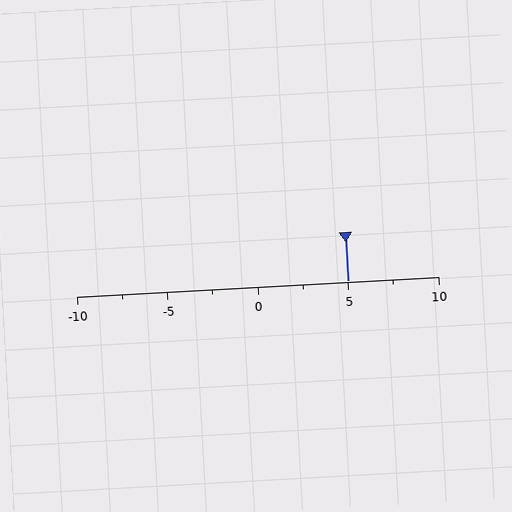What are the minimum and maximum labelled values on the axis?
The axis runs from -10 to 10.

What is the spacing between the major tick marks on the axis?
The major ticks are spaced 5 apart.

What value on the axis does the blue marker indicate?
The marker indicates approximately 5.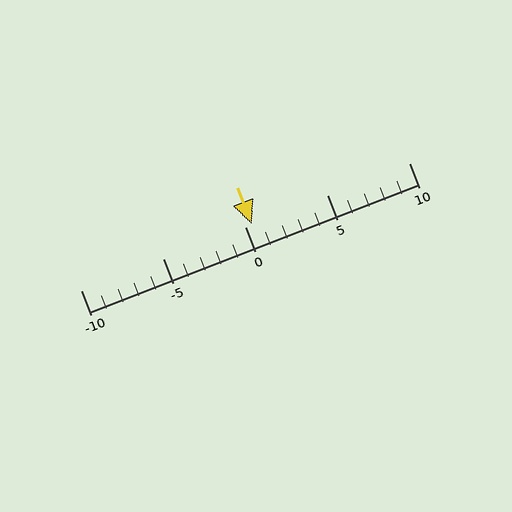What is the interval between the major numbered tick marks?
The major tick marks are spaced 5 units apart.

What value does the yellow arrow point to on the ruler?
The yellow arrow points to approximately 0.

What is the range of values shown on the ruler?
The ruler shows values from -10 to 10.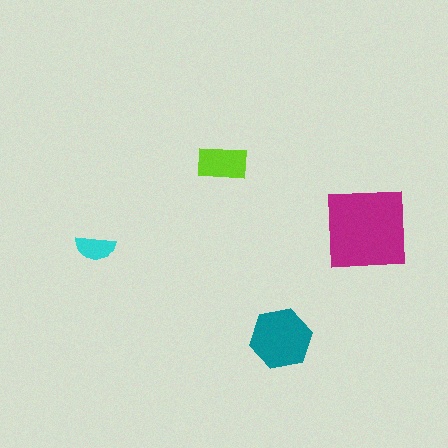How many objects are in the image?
There are 4 objects in the image.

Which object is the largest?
The magenta square.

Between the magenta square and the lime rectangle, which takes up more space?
The magenta square.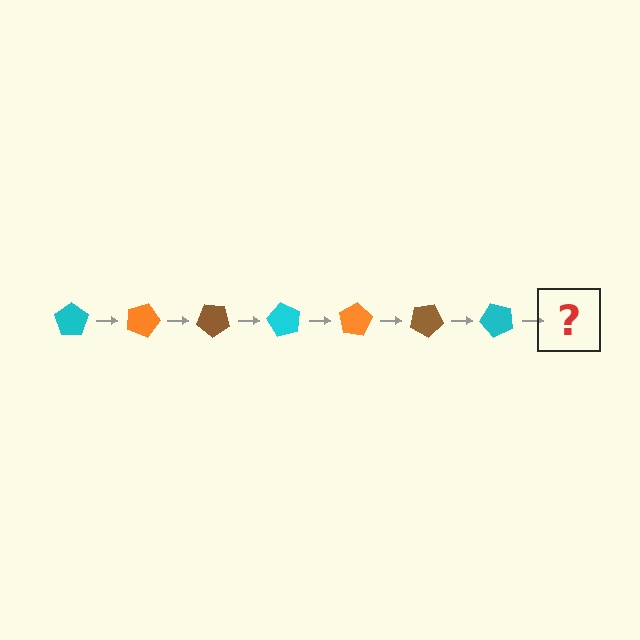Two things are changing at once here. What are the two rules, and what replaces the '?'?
The two rules are that it rotates 20 degrees each step and the color cycles through cyan, orange, and brown. The '?' should be an orange pentagon, rotated 140 degrees from the start.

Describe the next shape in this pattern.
It should be an orange pentagon, rotated 140 degrees from the start.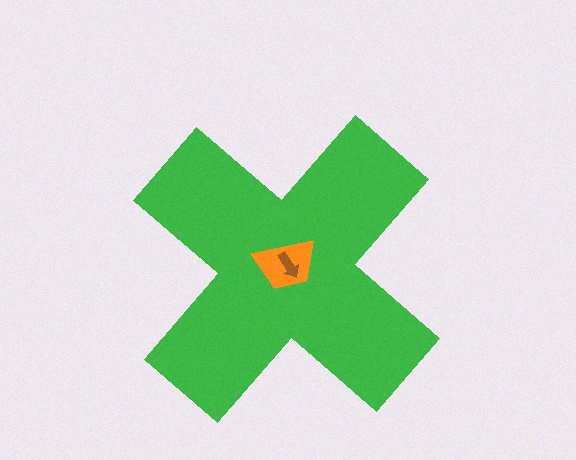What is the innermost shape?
The brown arrow.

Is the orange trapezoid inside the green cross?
Yes.